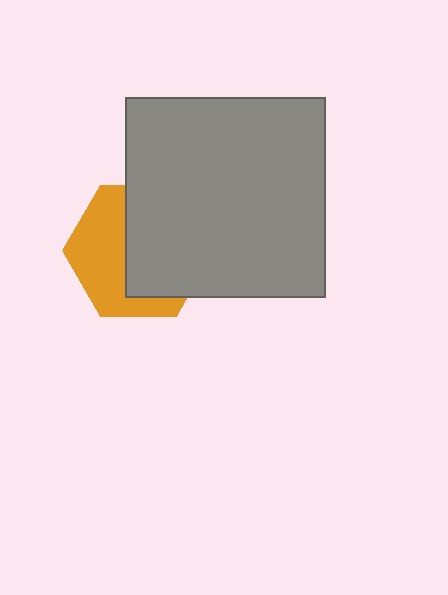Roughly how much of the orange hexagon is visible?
About half of it is visible (roughly 46%).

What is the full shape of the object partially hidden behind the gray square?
The partially hidden object is an orange hexagon.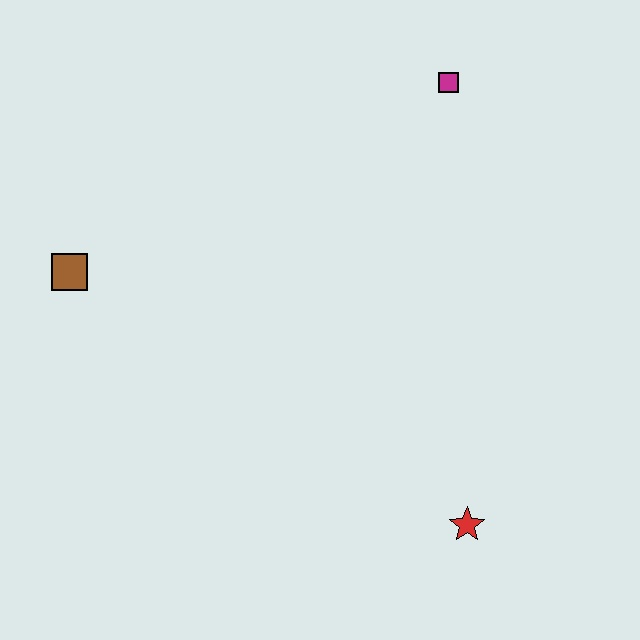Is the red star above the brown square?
No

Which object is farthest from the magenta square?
The red star is farthest from the magenta square.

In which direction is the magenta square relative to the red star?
The magenta square is above the red star.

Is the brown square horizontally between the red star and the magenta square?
No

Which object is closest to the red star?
The magenta square is closest to the red star.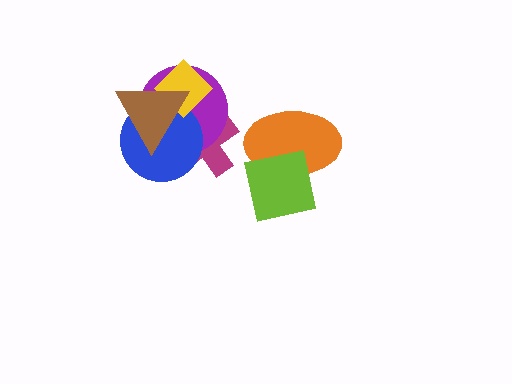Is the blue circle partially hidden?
Yes, it is partially covered by another shape.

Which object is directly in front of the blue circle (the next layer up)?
The yellow diamond is directly in front of the blue circle.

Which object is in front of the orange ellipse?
The lime square is in front of the orange ellipse.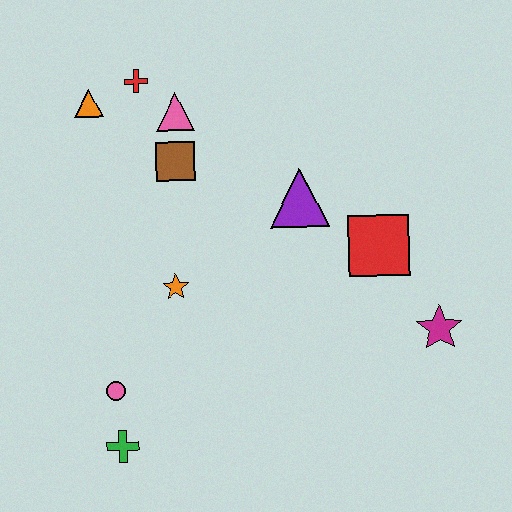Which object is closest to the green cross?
The pink circle is closest to the green cross.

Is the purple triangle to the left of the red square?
Yes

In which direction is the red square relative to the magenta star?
The red square is above the magenta star.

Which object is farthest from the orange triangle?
The magenta star is farthest from the orange triangle.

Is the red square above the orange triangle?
No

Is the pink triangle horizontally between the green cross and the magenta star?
Yes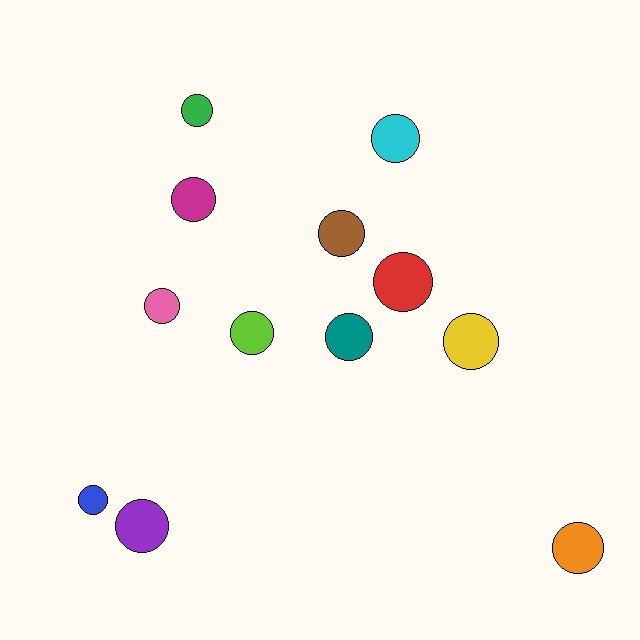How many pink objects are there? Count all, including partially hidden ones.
There is 1 pink object.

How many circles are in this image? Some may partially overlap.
There are 12 circles.